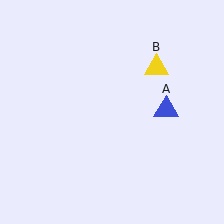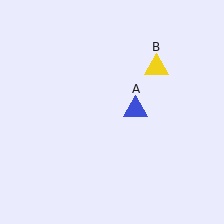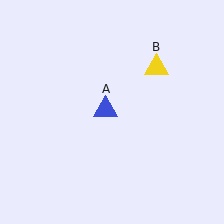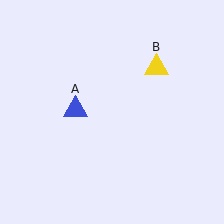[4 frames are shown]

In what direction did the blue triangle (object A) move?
The blue triangle (object A) moved left.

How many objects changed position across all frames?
1 object changed position: blue triangle (object A).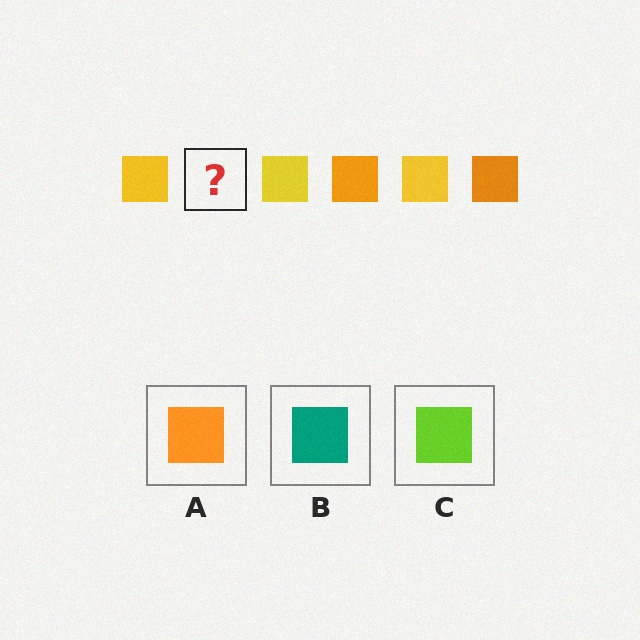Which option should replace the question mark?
Option A.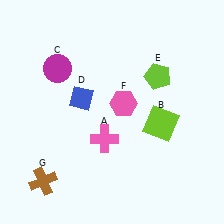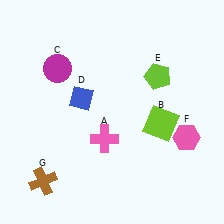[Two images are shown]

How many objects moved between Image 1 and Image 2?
1 object moved between the two images.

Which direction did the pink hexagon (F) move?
The pink hexagon (F) moved right.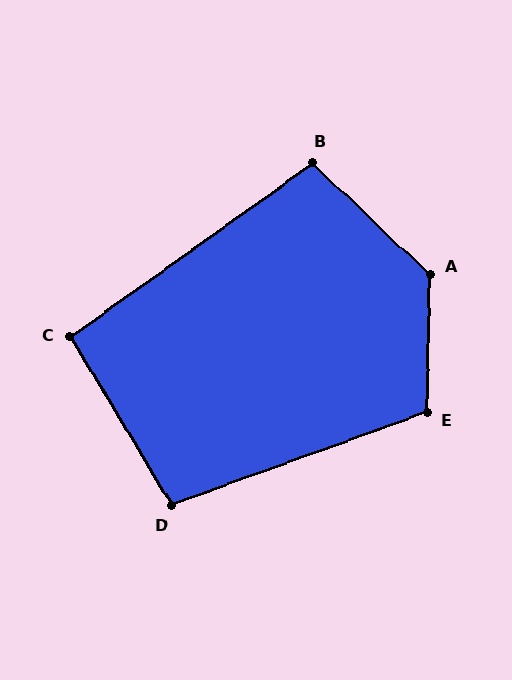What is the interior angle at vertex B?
Approximately 101 degrees (obtuse).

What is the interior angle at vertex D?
Approximately 101 degrees (obtuse).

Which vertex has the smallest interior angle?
C, at approximately 95 degrees.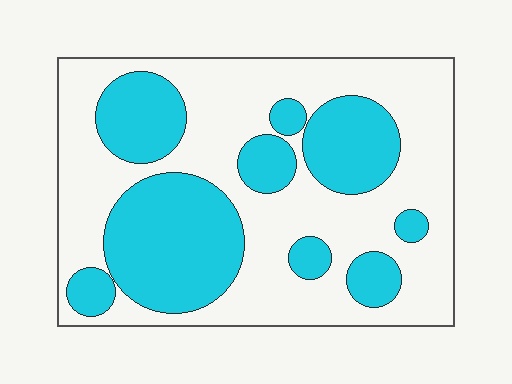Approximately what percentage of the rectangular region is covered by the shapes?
Approximately 40%.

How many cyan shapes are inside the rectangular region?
9.